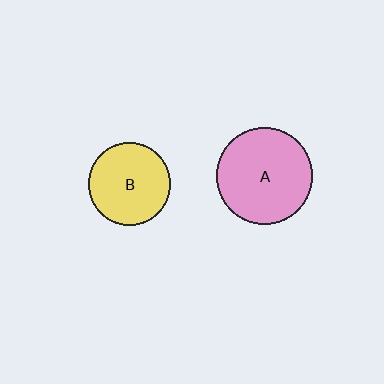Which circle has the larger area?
Circle A (pink).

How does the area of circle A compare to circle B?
Approximately 1.4 times.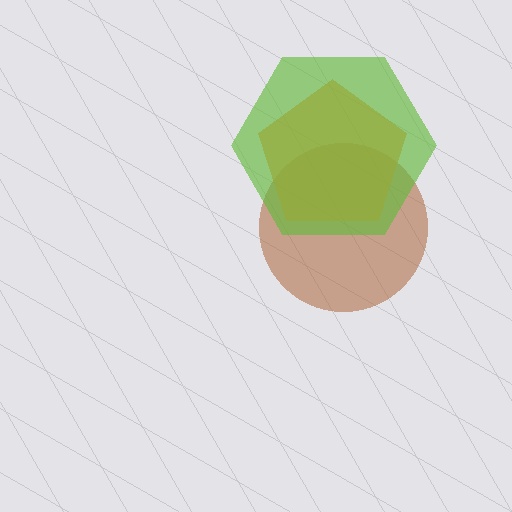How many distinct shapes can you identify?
There are 3 distinct shapes: a brown circle, an orange pentagon, a lime hexagon.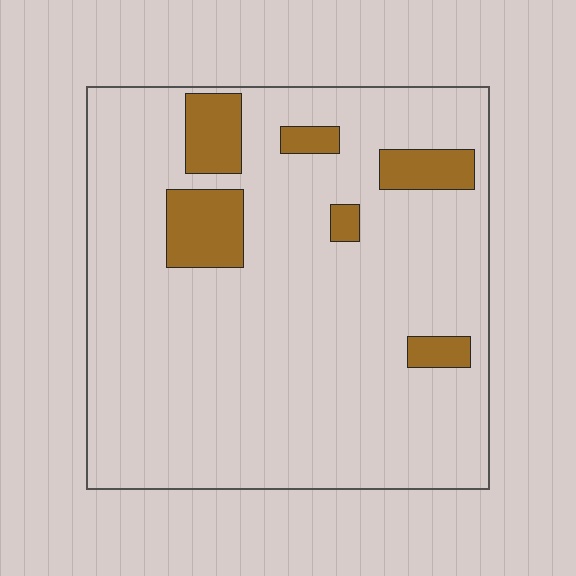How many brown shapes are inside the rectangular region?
6.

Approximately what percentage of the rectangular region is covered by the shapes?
Approximately 10%.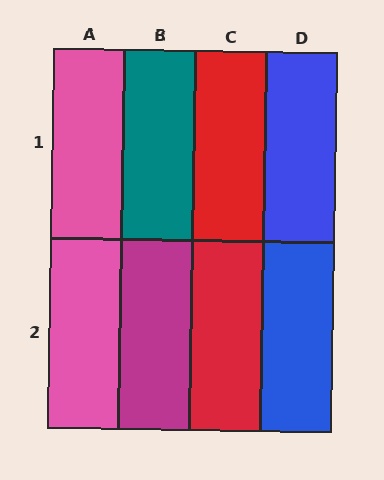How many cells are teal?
1 cell is teal.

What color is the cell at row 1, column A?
Pink.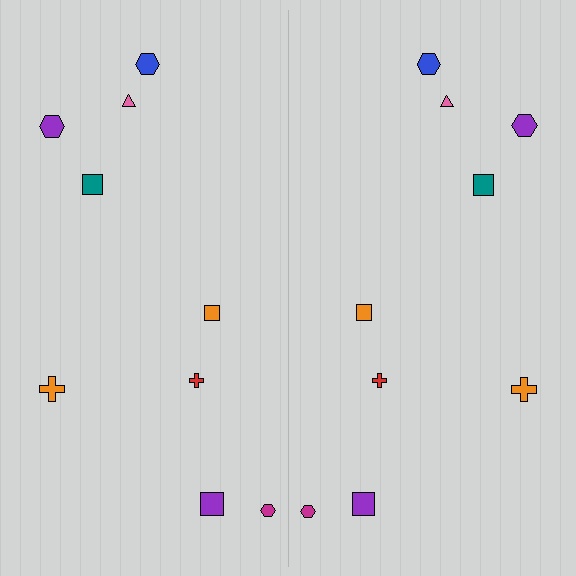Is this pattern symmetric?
Yes, this pattern has bilateral (reflection) symmetry.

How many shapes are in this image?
There are 18 shapes in this image.